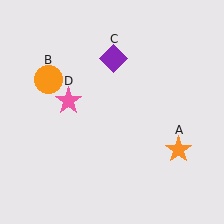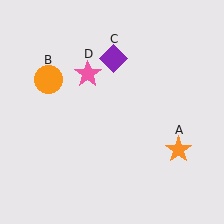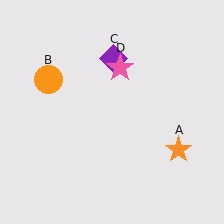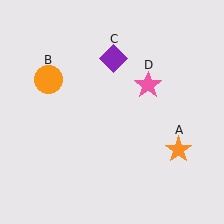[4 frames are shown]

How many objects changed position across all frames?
1 object changed position: pink star (object D).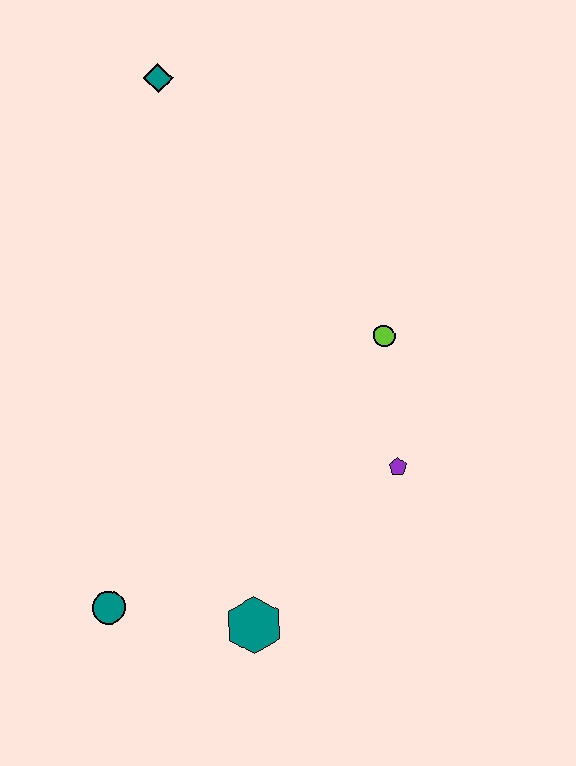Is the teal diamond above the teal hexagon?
Yes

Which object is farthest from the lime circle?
The teal circle is farthest from the lime circle.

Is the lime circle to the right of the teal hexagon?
Yes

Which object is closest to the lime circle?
The purple pentagon is closest to the lime circle.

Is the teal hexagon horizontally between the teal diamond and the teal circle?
No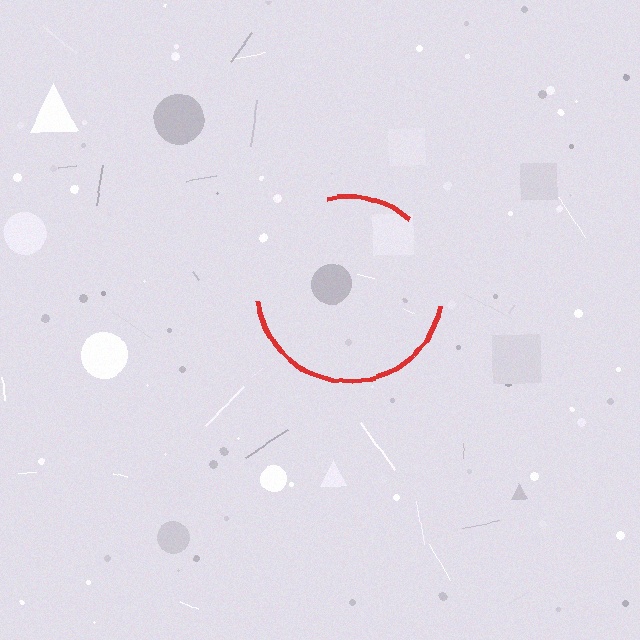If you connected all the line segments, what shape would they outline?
They would outline a circle.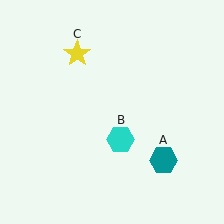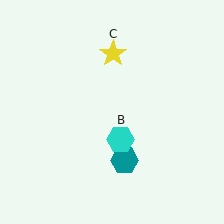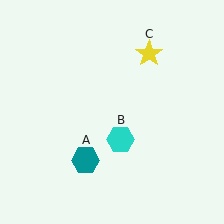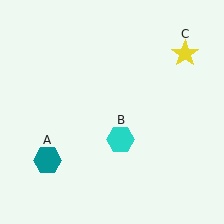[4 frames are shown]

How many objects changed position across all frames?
2 objects changed position: teal hexagon (object A), yellow star (object C).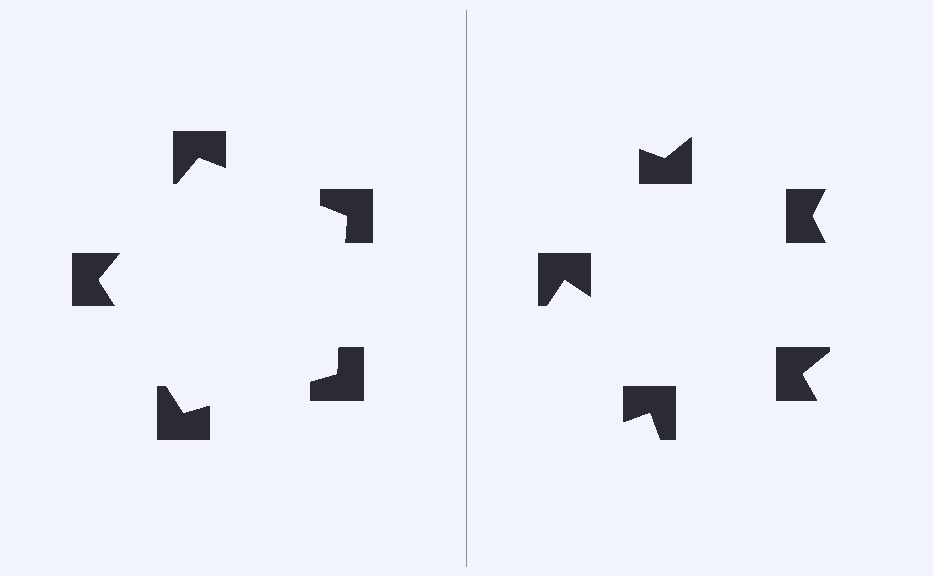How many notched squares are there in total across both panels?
10 — 5 on each side.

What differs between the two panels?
The notched squares are positioned identically on both sides; only the wedge orientations differ. On the left they align to a pentagon; on the right they are misaligned.